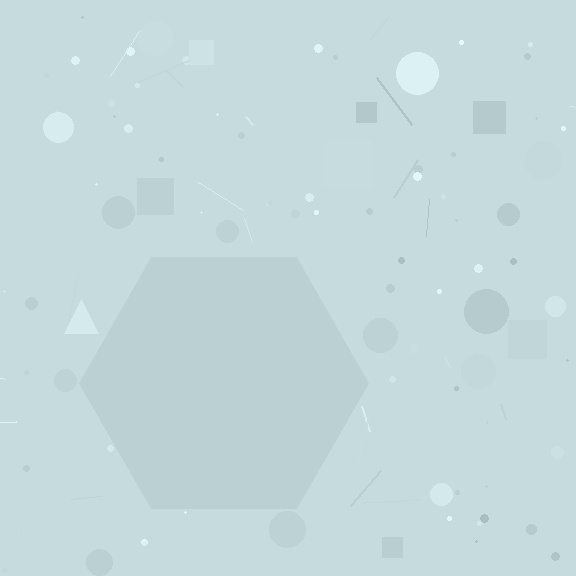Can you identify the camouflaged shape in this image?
The camouflaged shape is a hexagon.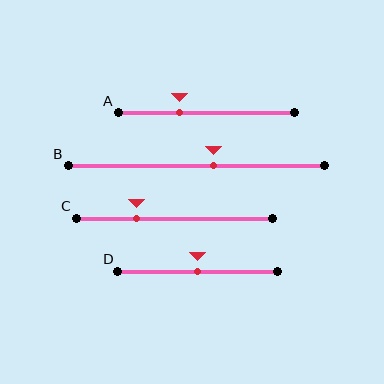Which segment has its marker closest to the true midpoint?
Segment D has its marker closest to the true midpoint.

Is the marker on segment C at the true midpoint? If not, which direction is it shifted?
No, the marker on segment C is shifted to the left by about 19% of the segment length.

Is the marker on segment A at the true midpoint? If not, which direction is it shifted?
No, the marker on segment A is shifted to the left by about 15% of the segment length.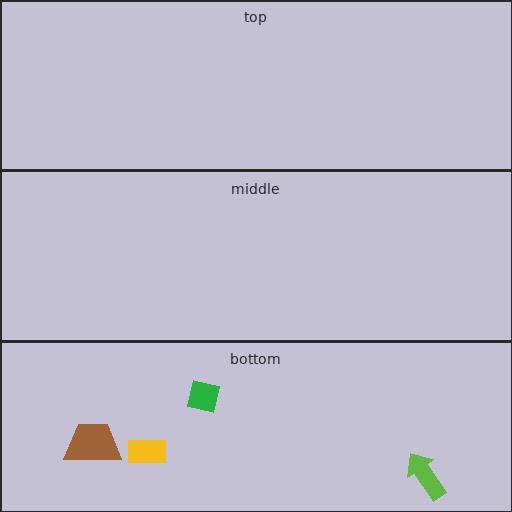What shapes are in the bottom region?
The brown trapezoid, the lime arrow, the green square, the yellow rectangle.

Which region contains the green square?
The bottom region.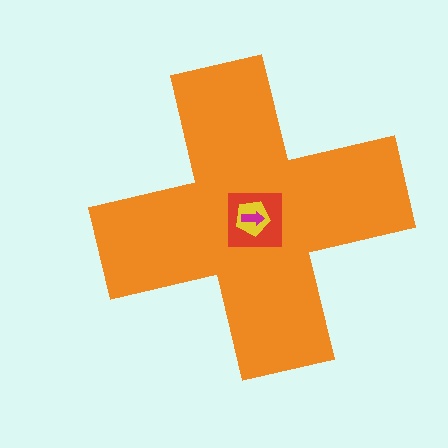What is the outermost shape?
The orange cross.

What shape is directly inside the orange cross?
The red square.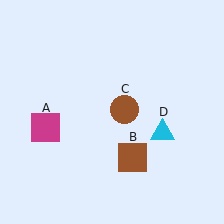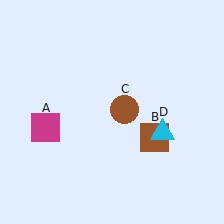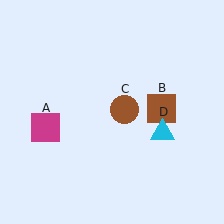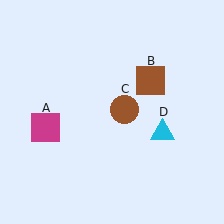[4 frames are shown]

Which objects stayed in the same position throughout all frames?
Magenta square (object A) and brown circle (object C) and cyan triangle (object D) remained stationary.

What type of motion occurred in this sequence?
The brown square (object B) rotated counterclockwise around the center of the scene.